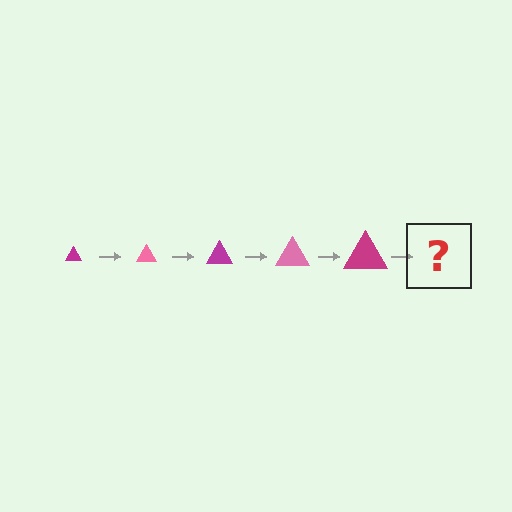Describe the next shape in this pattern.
It should be a pink triangle, larger than the previous one.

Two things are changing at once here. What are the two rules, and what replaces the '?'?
The two rules are that the triangle grows larger each step and the color cycles through magenta and pink. The '?' should be a pink triangle, larger than the previous one.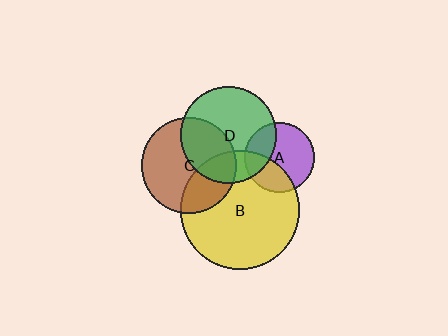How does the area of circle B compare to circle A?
Approximately 2.9 times.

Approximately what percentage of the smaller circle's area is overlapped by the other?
Approximately 25%.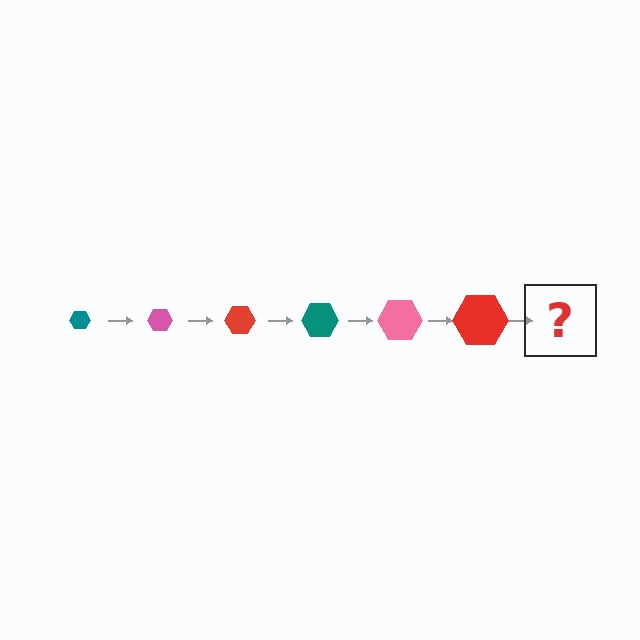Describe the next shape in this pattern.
It should be a teal hexagon, larger than the previous one.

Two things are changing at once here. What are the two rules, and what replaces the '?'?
The two rules are that the hexagon grows larger each step and the color cycles through teal, pink, and red. The '?' should be a teal hexagon, larger than the previous one.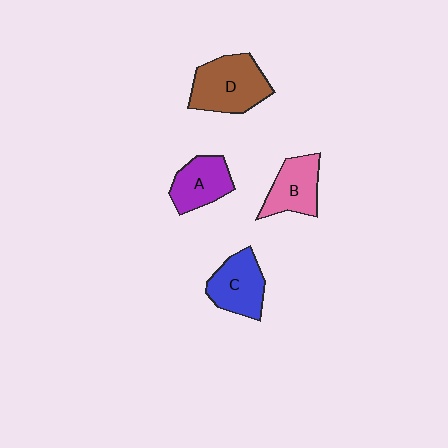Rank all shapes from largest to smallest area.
From largest to smallest: D (brown), C (blue), B (pink), A (purple).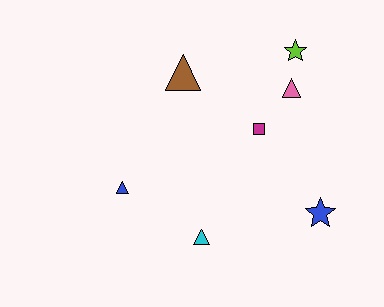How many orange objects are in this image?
There are no orange objects.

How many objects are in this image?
There are 7 objects.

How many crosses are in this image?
There are no crosses.